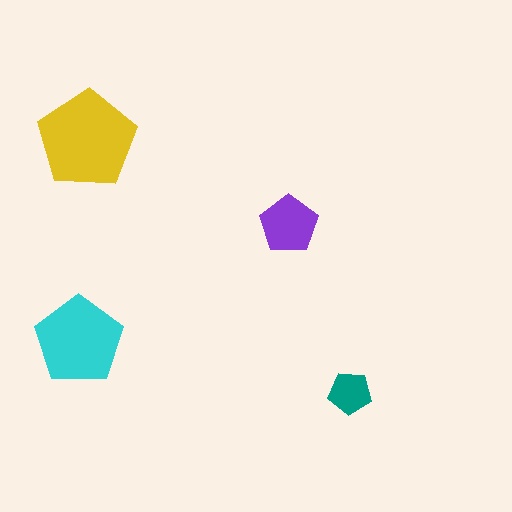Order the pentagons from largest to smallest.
the yellow one, the cyan one, the purple one, the teal one.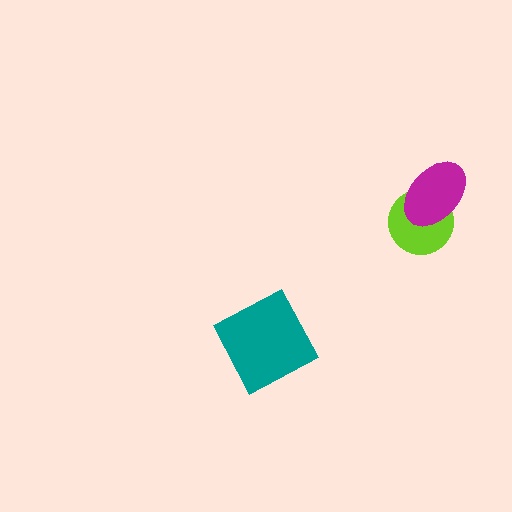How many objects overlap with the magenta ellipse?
1 object overlaps with the magenta ellipse.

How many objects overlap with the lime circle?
1 object overlaps with the lime circle.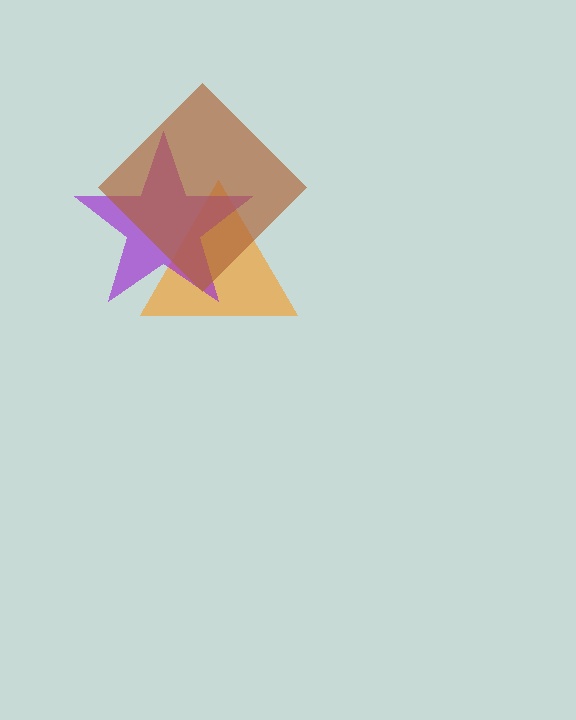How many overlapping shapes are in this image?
There are 3 overlapping shapes in the image.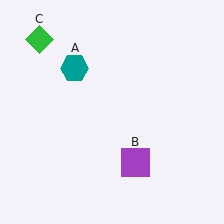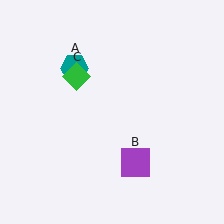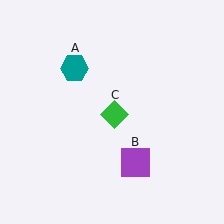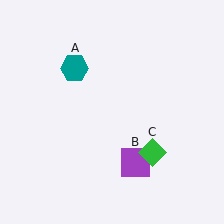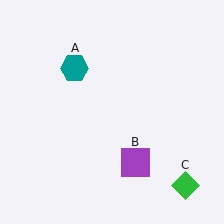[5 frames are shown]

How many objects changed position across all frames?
1 object changed position: green diamond (object C).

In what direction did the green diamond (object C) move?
The green diamond (object C) moved down and to the right.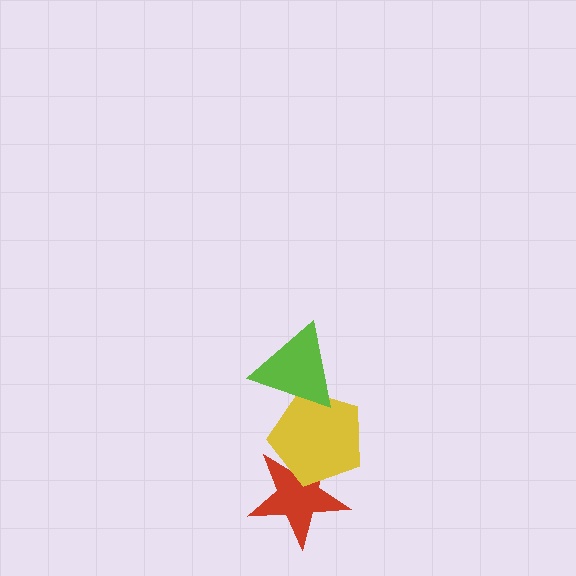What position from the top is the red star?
The red star is 3rd from the top.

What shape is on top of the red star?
The yellow pentagon is on top of the red star.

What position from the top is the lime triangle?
The lime triangle is 1st from the top.